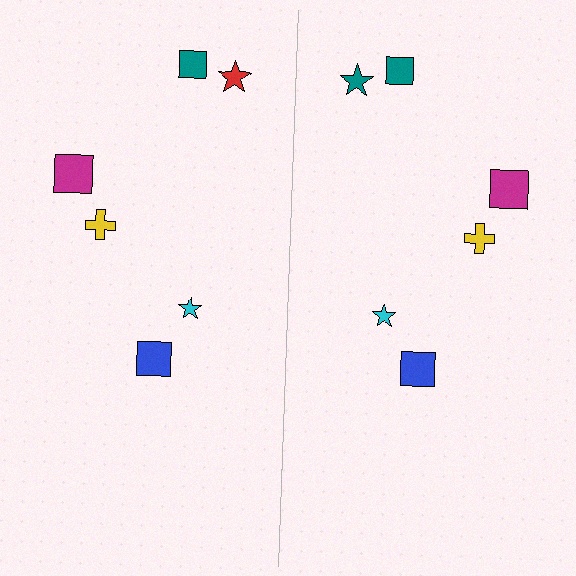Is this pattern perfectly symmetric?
No, the pattern is not perfectly symmetric. The teal star on the right side breaks the symmetry — its mirror counterpart is red.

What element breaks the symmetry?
The teal star on the right side breaks the symmetry — its mirror counterpart is red.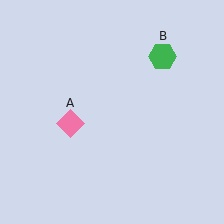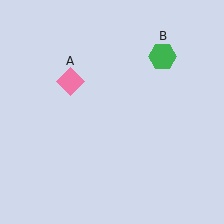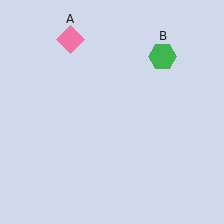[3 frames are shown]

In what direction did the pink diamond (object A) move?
The pink diamond (object A) moved up.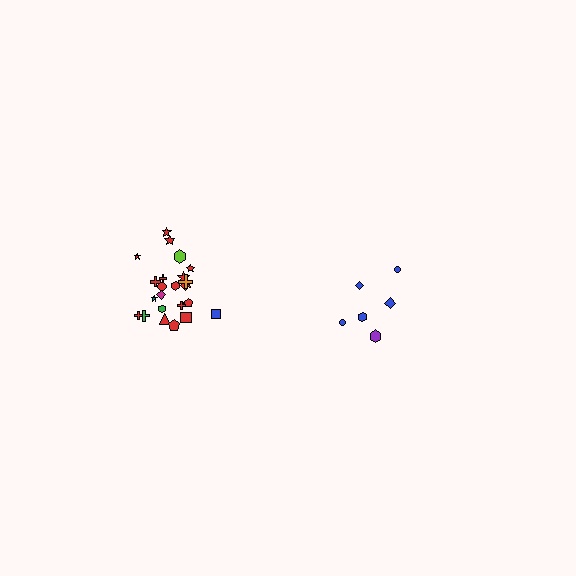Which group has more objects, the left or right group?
The left group.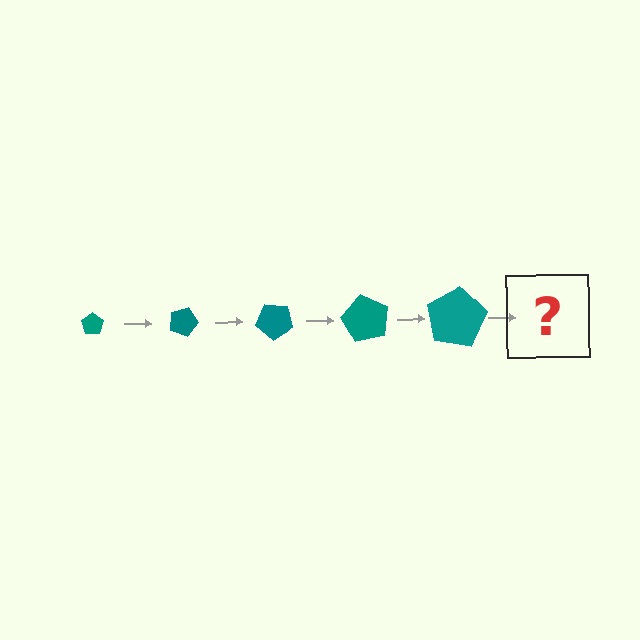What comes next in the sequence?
The next element should be a pentagon, larger than the previous one and rotated 100 degrees from the start.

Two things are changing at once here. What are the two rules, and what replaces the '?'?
The two rules are that the pentagon grows larger each step and it rotates 20 degrees each step. The '?' should be a pentagon, larger than the previous one and rotated 100 degrees from the start.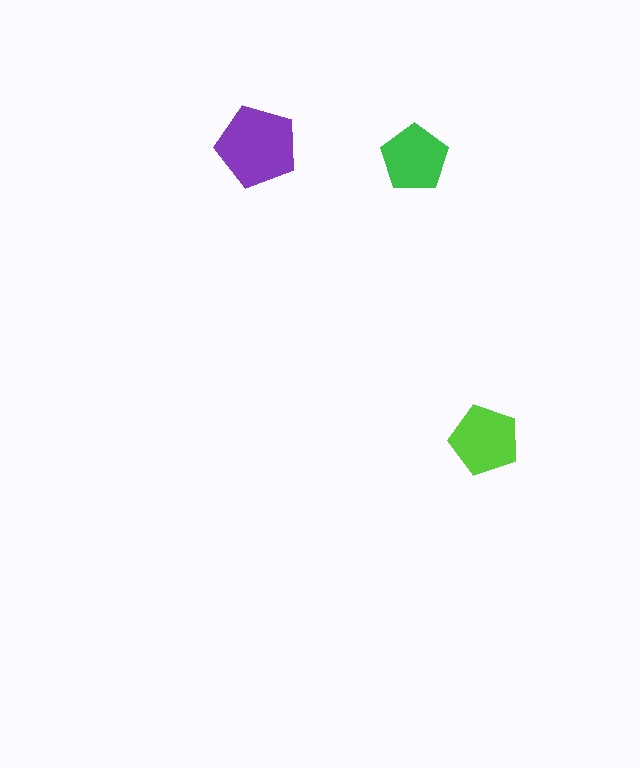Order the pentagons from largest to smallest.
the purple one, the lime one, the green one.